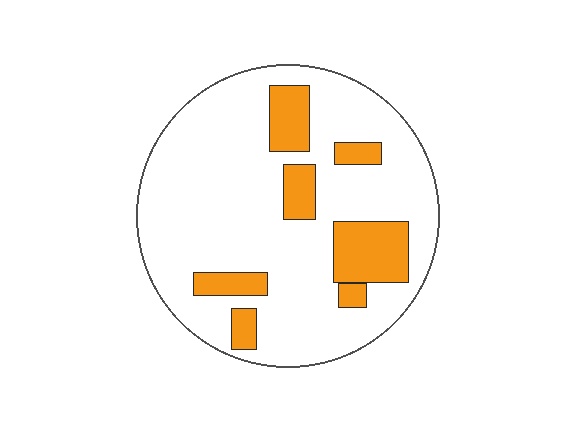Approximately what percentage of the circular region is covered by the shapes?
Approximately 20%.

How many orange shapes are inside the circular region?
7.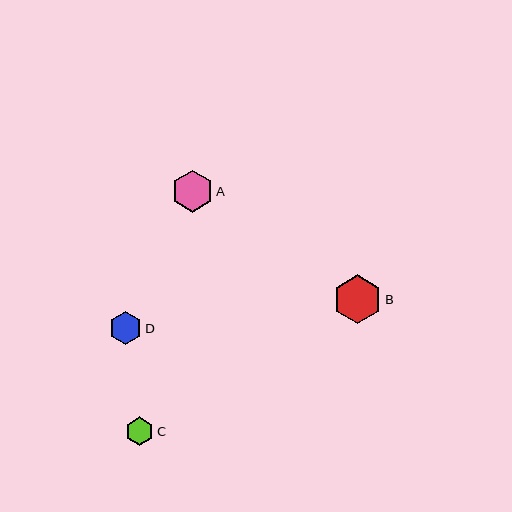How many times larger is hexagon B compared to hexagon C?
Hexagon B is approximately 1.7 times the size of hexagon C.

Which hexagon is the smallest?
Hexagon C is the smallest with a size of approximately 28 pixels.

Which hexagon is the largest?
Hexagon B is the largest with a size of approximately 49 pixels.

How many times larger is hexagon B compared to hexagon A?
Hexagon B is approximately 1.2 times the size of hexagon A.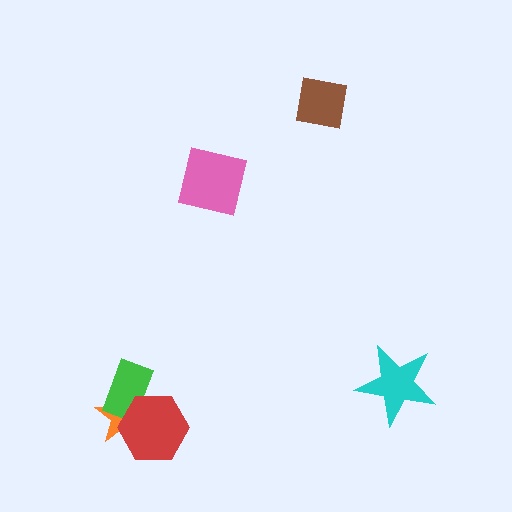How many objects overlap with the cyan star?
0 objects overlap with the cyan star.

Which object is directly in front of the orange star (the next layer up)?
The green rectangle is directly in front of the orange star.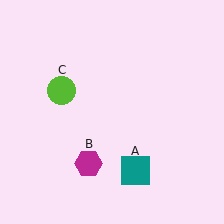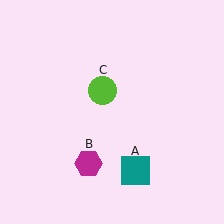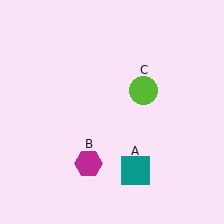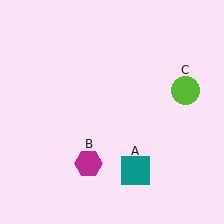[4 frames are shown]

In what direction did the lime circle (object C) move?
The lime circle (object C) moved right.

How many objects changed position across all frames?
1 object changed position: lime circle (object C).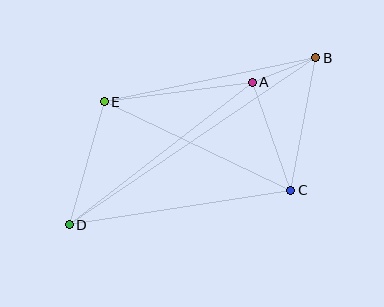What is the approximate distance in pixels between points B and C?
The distance between B and C is approximately 135 pixels.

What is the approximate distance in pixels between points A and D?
The distance between A and D is approximately 232 pixels.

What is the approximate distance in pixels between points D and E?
The distance between D and E is approximately 128 pixels.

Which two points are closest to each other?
Points A and B are closest to each other.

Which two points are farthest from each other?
Points B and D are farthest from each other.